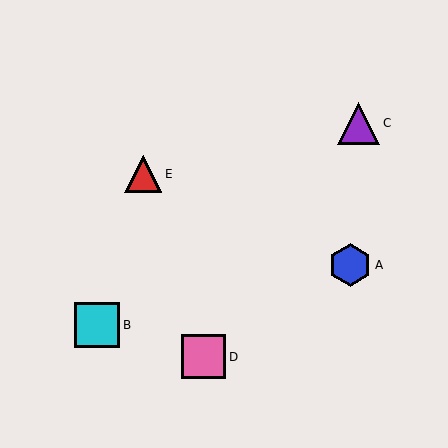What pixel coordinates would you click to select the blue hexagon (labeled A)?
Click at (350, 265) to select the blue hexagon A.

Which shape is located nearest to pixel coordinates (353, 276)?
The blue hexagon (labeled A) at (350, 265) is nearest to that location.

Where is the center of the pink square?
The center of the pink square is at (204, 357).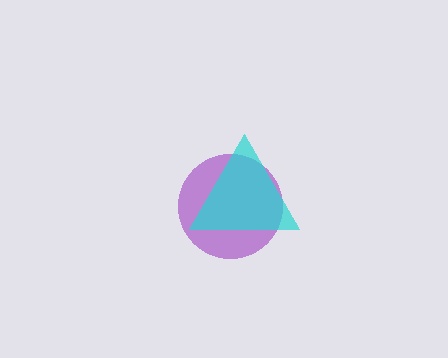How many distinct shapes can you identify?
There are 2 distinct shapes: a purple circle, a cyan triangle.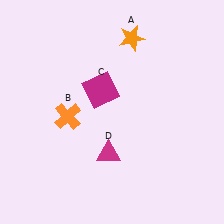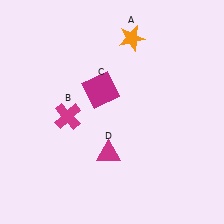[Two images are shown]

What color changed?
The cross (B) changed from orange in Image 1 to magenta in Image 2.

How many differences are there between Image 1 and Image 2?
There is 1 difference between the two images.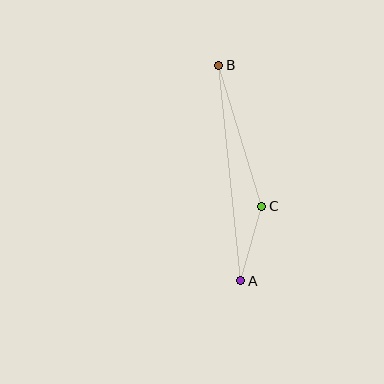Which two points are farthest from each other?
Points A and B are farthest from each other.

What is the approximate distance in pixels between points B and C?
The distance between B and C is approximately 147 pixels.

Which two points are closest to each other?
Points A and C are closest to each other.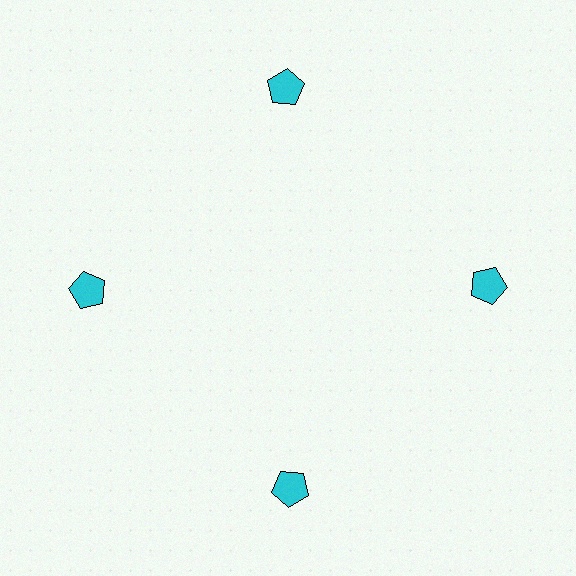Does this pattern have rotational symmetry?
Yes, this pattern has 4-fold rotational symmetry. It looks the same after rotating 90 degrees around the center.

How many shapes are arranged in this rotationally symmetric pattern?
There are 4 shapes, arranged in 4 groups of 1.